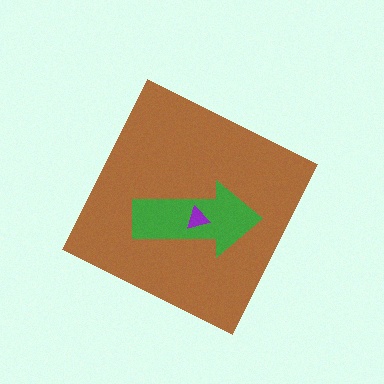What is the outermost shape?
The brown diamond.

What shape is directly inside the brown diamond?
The green arrow.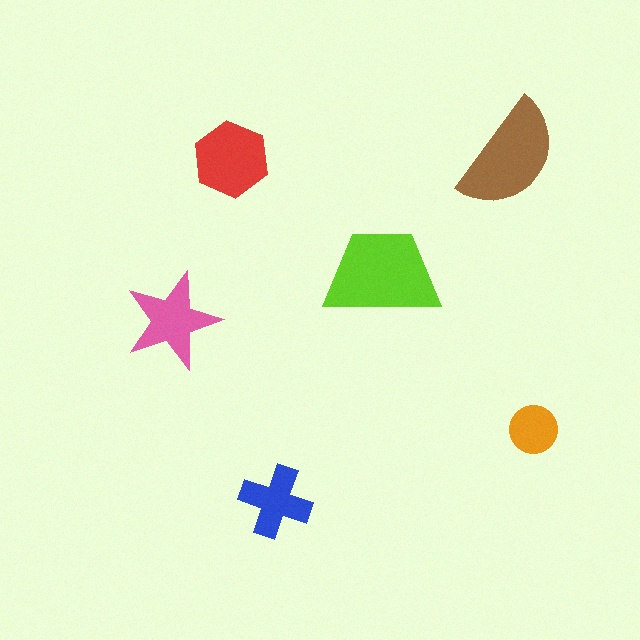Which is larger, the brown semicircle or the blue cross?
The brown semicircle.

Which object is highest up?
The brown semicircle is topmost.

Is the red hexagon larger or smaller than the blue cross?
Larger.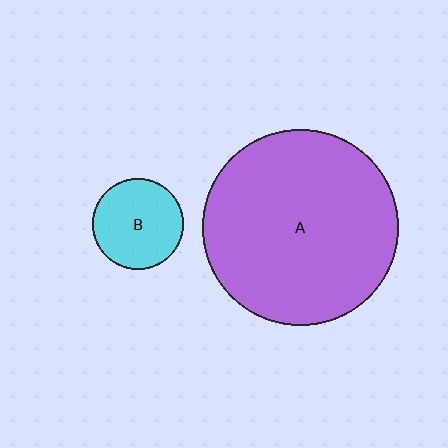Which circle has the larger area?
Circle A (purple).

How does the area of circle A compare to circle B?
Approximately 4.6 times.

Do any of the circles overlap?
No, none of the circles overlap.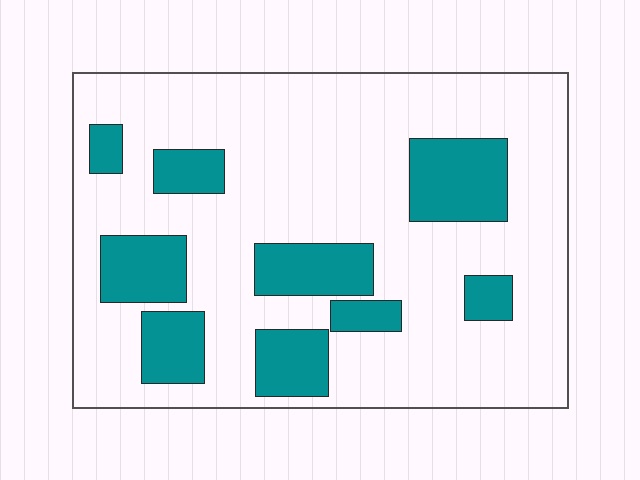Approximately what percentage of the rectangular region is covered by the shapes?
Approximately 25%.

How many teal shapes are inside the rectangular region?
9.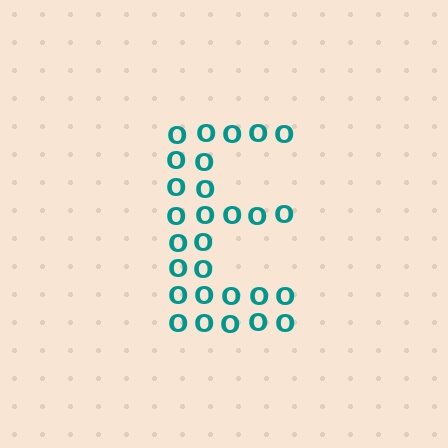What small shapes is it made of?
It is made of small letter O's.